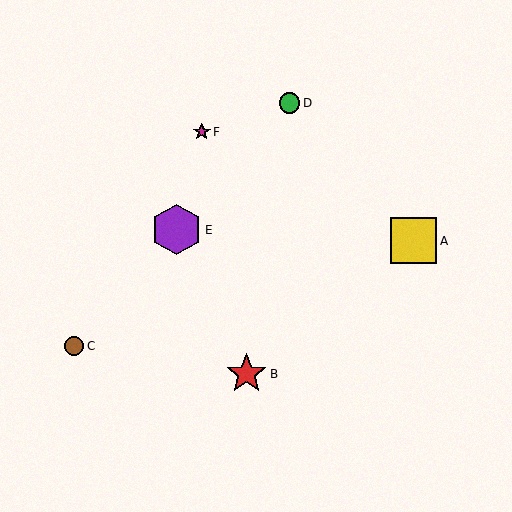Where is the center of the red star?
The center of the red star is at (247, 374).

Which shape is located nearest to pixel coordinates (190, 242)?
The purple hexagon (labeled E) at (177, 230) is nearest to that location.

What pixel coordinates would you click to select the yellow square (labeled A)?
Click at (414, 241) to select the yellow square A.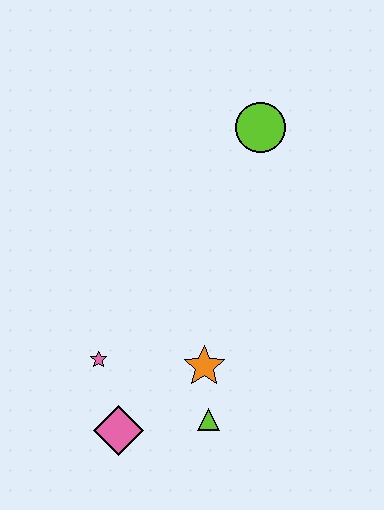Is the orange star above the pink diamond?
Yes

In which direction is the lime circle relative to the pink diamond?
The lime circle is above the pink diamond.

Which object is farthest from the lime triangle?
The lime circle is farthest from the lime triangle.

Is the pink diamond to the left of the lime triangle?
Yes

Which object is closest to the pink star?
The pink diamond is closest to the pink star.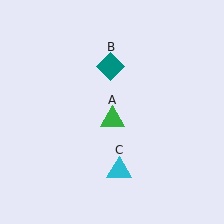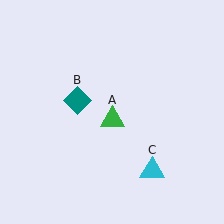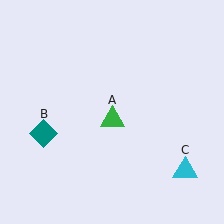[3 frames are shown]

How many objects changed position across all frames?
2 objects changed position: teal diamond (object B), cyan triangle (object C).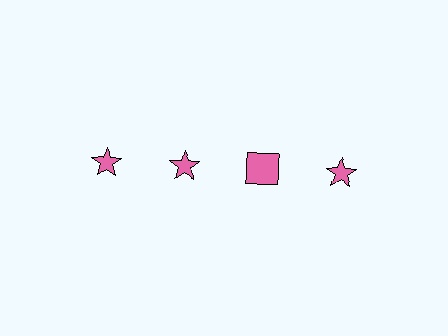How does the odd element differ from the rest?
It has a different shape: square instead of star.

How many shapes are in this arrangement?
There are 4 shapes arranged in a grid pattern.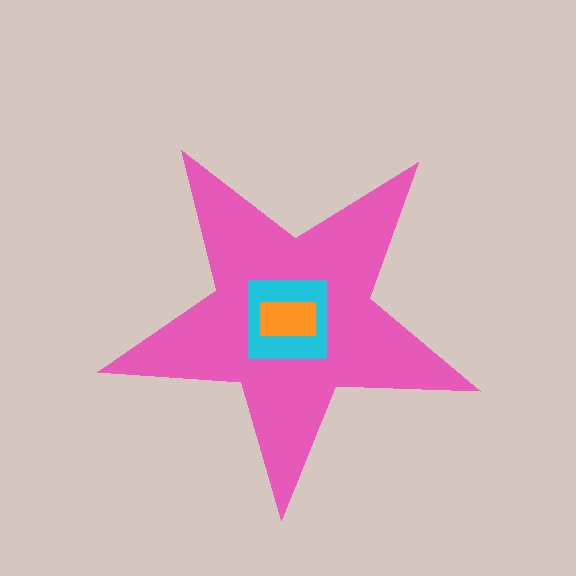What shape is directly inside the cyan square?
The orange rectangle.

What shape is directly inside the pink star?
The cyan square.